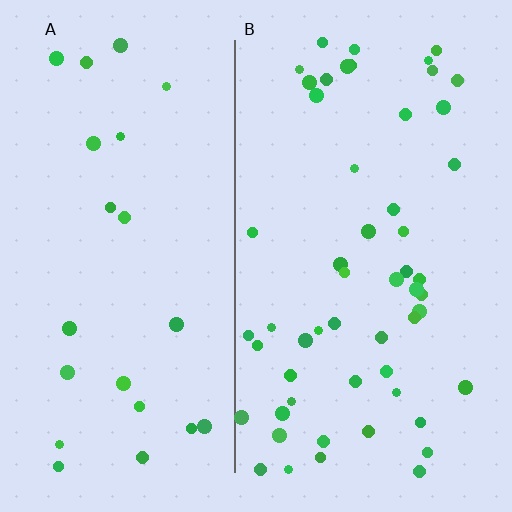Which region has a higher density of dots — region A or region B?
B (the right).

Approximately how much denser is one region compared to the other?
Approximately 2.4× — region B over region A.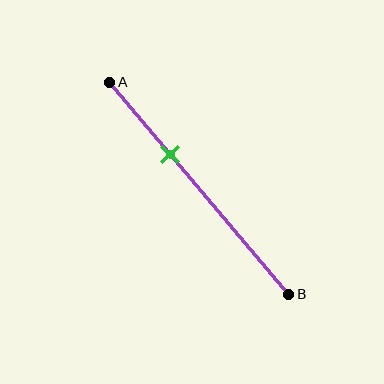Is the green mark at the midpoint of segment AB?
No, the mark is at about 35% from A, not at the 50% midpoint.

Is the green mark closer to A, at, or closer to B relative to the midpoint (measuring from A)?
The green mark is closer to point A than the midpoint of segment AB.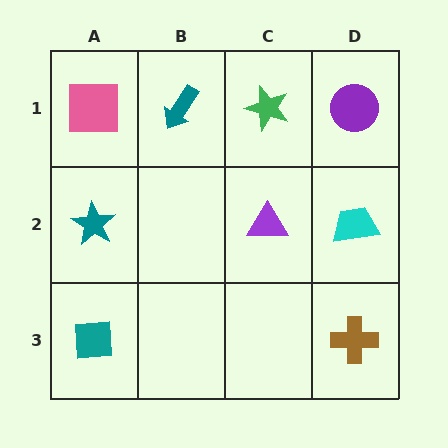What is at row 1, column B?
A teal arrow.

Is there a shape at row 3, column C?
No, that cell is empty.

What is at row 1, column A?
A pink square.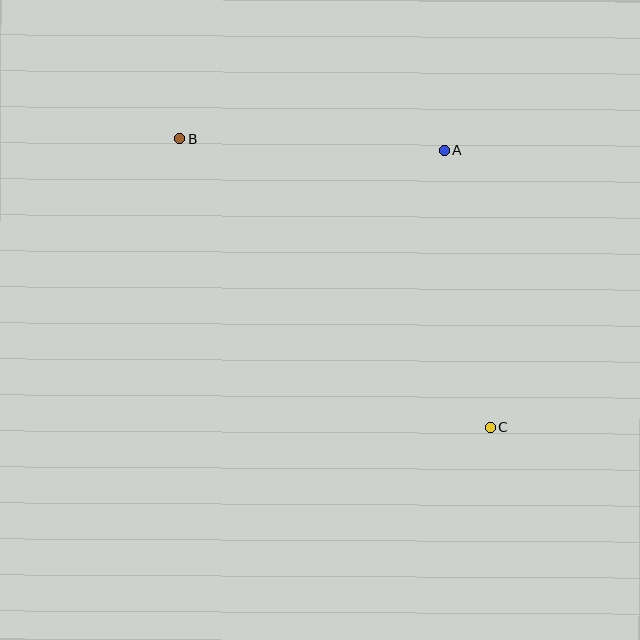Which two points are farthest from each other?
Points B and C are farthest from each other.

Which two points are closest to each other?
Points A and B are closest to each other.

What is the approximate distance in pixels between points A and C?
The distance between A and C is approximately 281 pixels.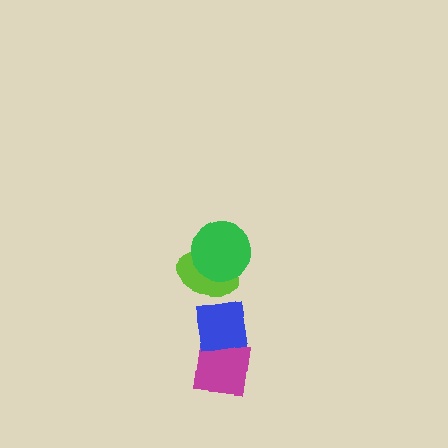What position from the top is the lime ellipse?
The lime ellipse is 2nd from the top.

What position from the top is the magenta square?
The magenta square is 4th from the top.